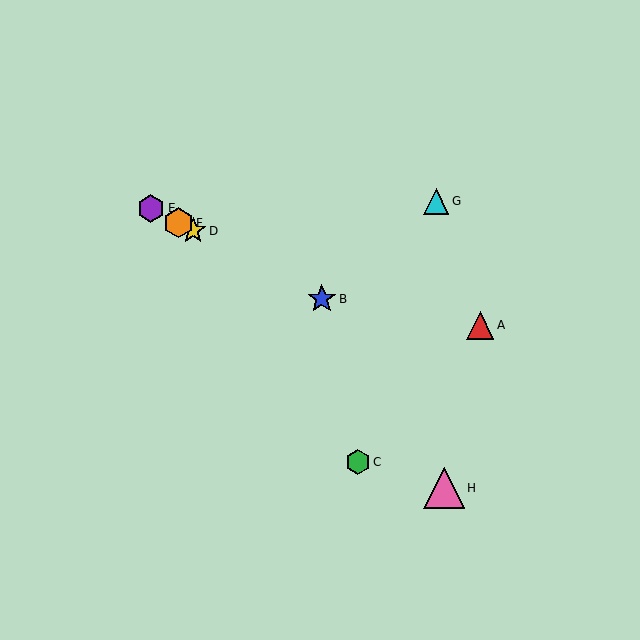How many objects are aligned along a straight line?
4 objects (B, D, E, F) are aligned along a straight line.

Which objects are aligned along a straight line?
Objects B, D, E, F are aligned along a straight line.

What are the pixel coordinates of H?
Object H is at (444, 488).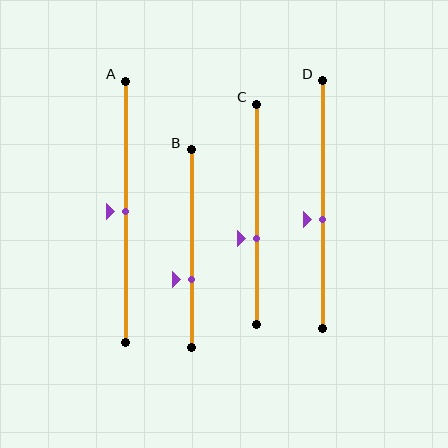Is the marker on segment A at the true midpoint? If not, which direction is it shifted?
Yes, the marker on segment A is at the true midpoint.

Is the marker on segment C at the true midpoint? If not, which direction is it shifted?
No, the marker on segment C is shifted downward by about 11% of the segment length.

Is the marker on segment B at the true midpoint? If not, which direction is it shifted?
No, the marker on segment B is shifted downward by about 15% of the segment length.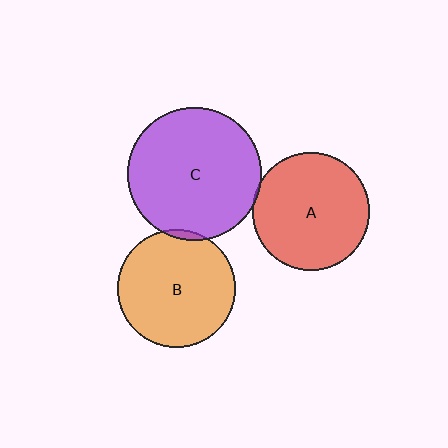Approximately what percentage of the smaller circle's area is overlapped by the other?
Approximately 5%.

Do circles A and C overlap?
Yes.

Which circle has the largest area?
Circle C (purple).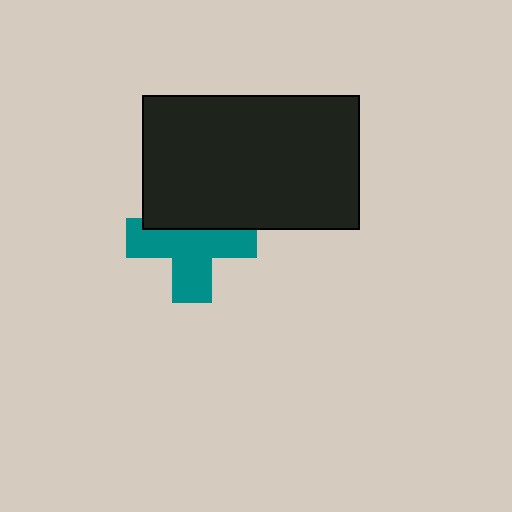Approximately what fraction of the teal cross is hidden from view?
Roughly 36% of the teal cross is hidden behind the black rectangle.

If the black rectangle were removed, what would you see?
You would see the complete teal cross.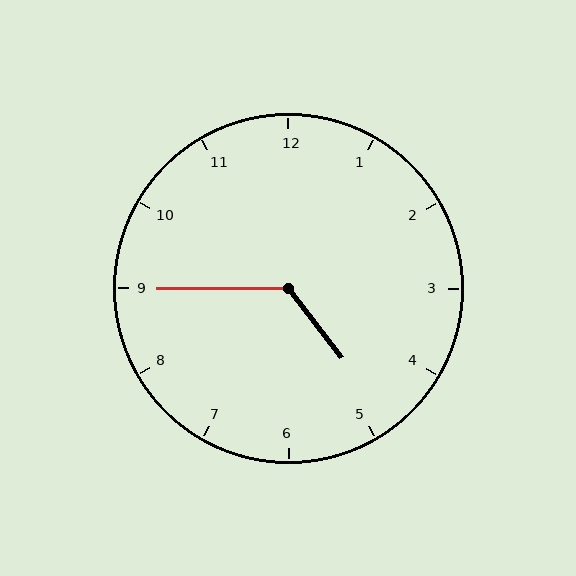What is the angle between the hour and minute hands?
Approximately 128 degrees.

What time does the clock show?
4:45.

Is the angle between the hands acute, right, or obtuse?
It is obtuse.